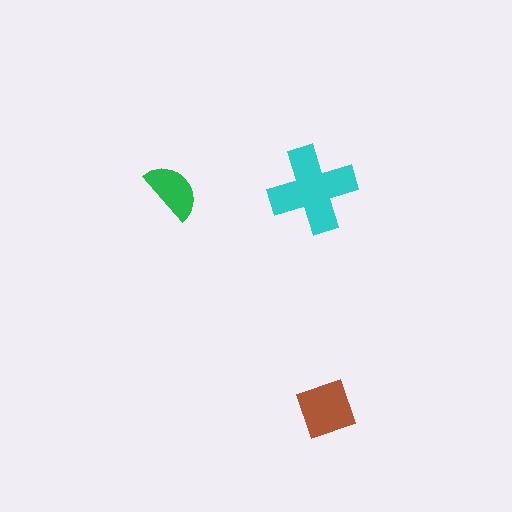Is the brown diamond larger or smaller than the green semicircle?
Larger.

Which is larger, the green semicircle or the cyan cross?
The cyan cross.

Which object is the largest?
The cyan cross.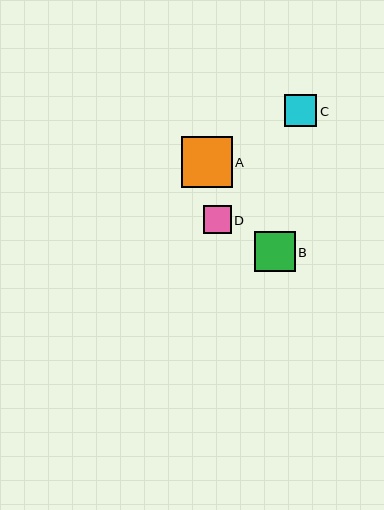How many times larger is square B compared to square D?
Square B is approximately 1.4 times the size of square D.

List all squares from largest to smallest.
From largest to smallest: A, B, C, D.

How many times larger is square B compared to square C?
Square B is approximately 1.2 times the size of square C.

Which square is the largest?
Square A is the largest with a size of approximately 51 pixels.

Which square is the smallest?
Square D is the smallest with a size of approximately 28 pixels.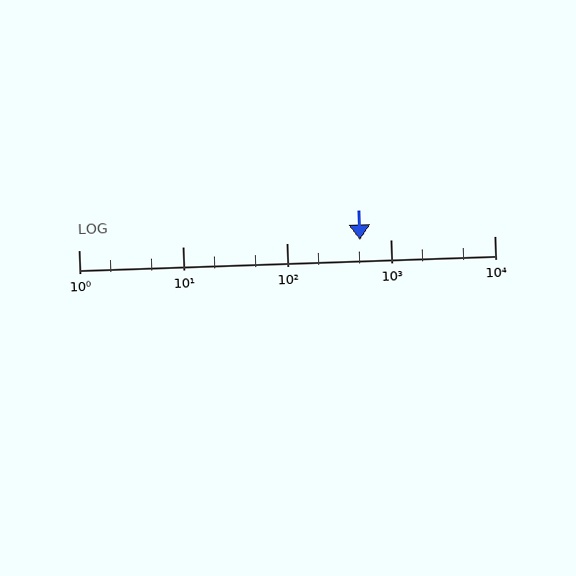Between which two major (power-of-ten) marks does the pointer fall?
The pointer is between 100 and 1000.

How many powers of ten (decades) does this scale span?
The scale spans 4 decades, from 1 to 10000.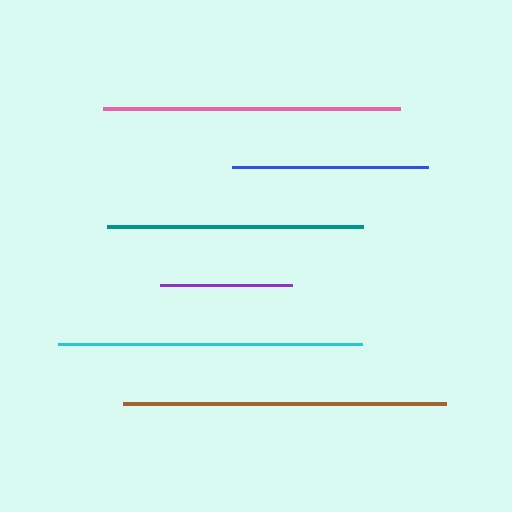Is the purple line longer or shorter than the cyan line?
The cyan line is longer than the purple line.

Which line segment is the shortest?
The purple line is the shortest at approximately 132 pixels.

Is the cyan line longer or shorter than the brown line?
The brown line is longer than the cyan line.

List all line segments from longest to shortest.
From longest to shortest: brown, cyan, pink, teal, blue, purple.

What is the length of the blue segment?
The blue segment is approximately 196 pixels long.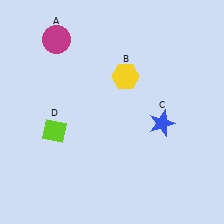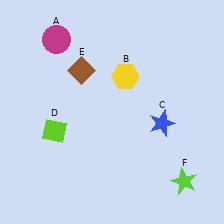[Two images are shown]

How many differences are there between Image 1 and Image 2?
There are 2 differences between the two images.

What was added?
A brown diamond (E), a lime star (F) were added in Image 2.